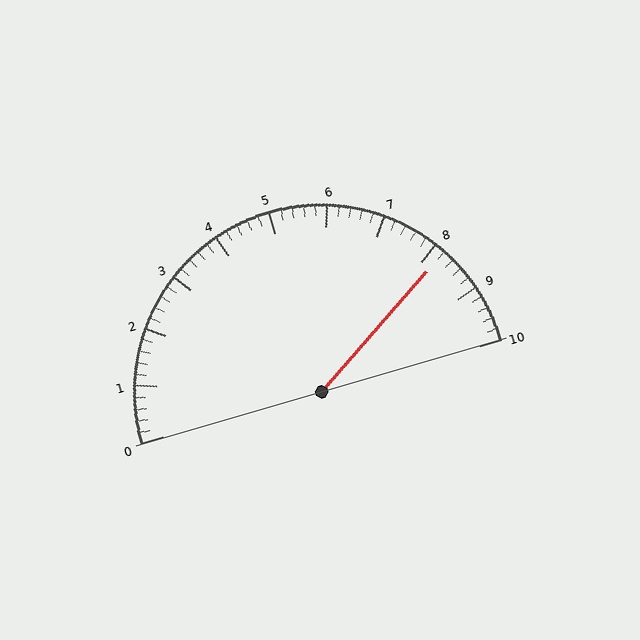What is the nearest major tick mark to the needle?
The nearest major tick mark is 8.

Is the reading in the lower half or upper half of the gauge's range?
The reading is in the upper half of the range (0 to 10).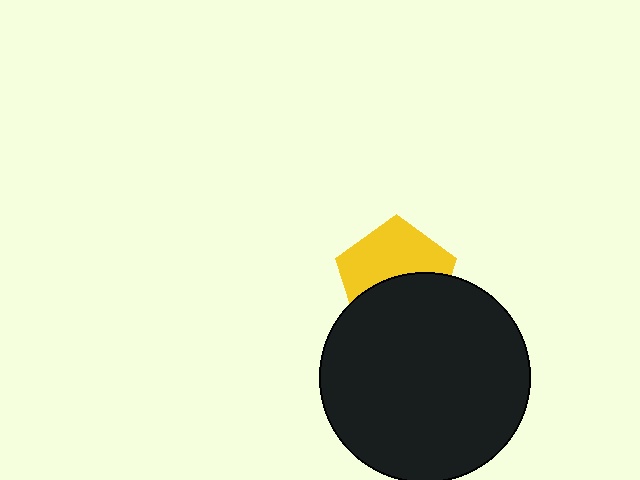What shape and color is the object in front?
The object in front is a black circle.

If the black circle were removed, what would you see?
You would see the complete yellow pentagon.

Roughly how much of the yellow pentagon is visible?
About half of it is visible (roughly 53%).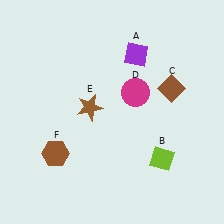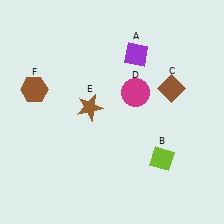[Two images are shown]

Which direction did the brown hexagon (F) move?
The brown hexagon (F) moved up.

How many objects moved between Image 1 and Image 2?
1 object moved between the two images.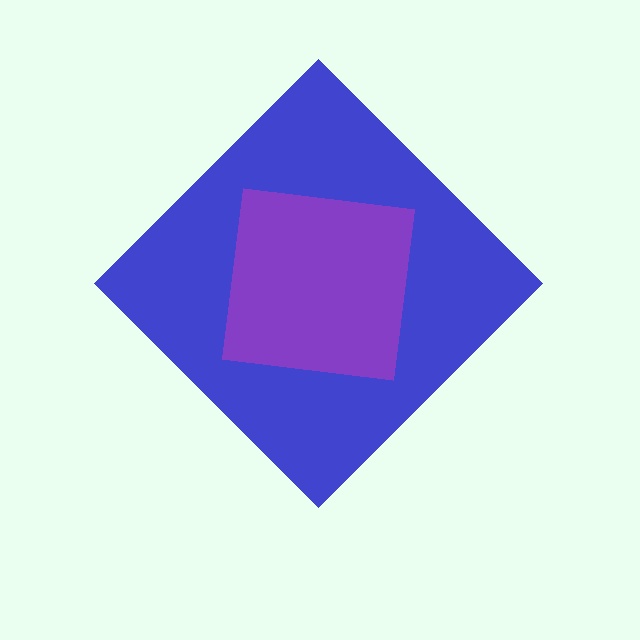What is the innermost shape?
The purple square.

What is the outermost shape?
The blue diamond.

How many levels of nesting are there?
2.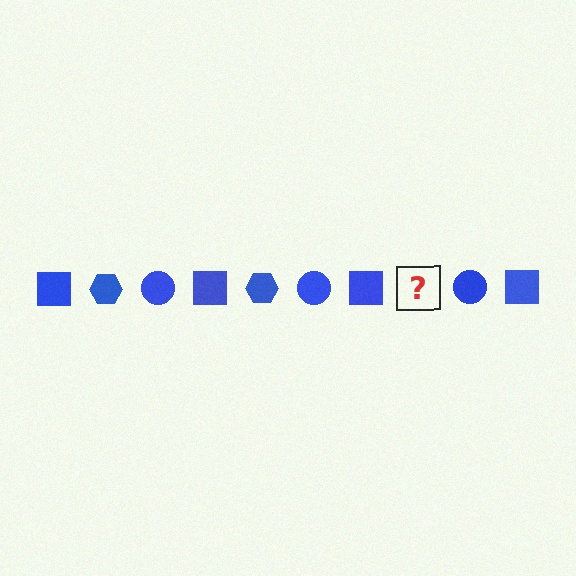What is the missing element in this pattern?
The missing element is a blue hexagon.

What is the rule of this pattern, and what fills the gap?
The rule is that the pattern cycles through square, hexagon, circle shapes in blue. The gap should be filled with a blue hexagon.